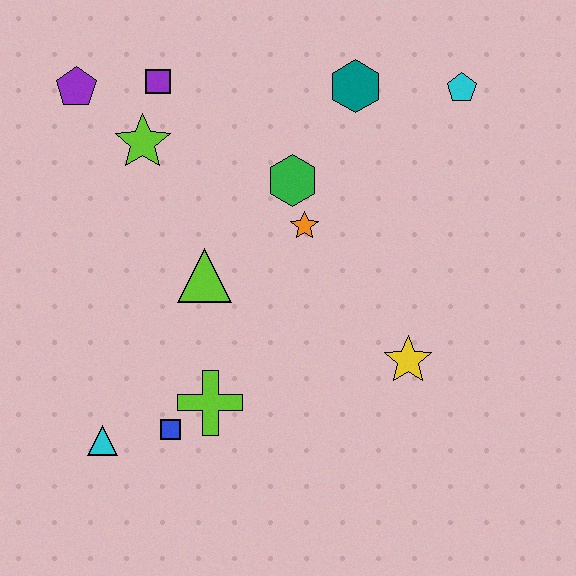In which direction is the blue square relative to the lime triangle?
The blue square is below the lime triangle.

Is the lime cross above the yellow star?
No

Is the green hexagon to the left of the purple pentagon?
No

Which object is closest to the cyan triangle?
The blue square is closest to the cyan triangle.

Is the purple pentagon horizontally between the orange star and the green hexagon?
No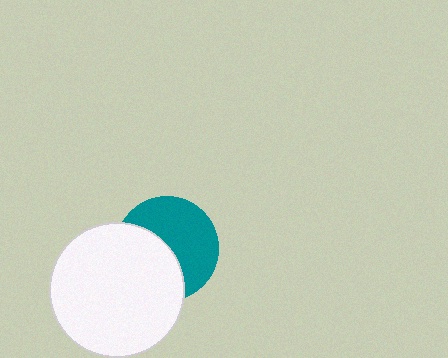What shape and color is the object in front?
The object in front is a white circle.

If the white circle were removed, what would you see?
You would see the complete teal circle.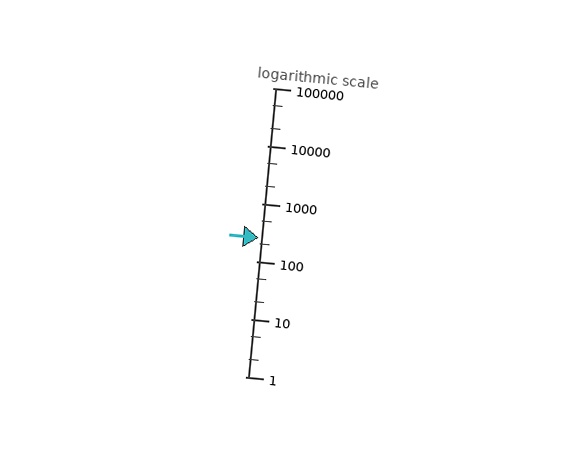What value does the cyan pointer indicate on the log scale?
The pointer indicates approximately 250.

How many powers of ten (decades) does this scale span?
The scale spans 5 decades, from 1 to 100000.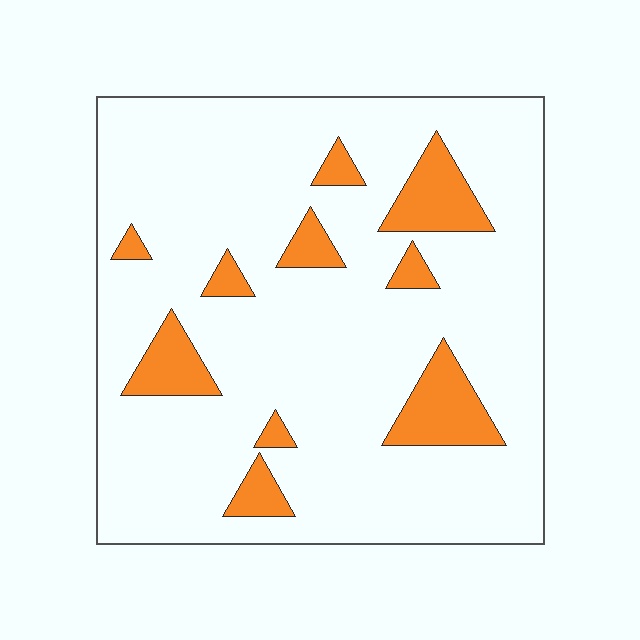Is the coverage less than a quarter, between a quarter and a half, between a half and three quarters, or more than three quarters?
Less than a quarter.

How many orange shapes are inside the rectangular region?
10.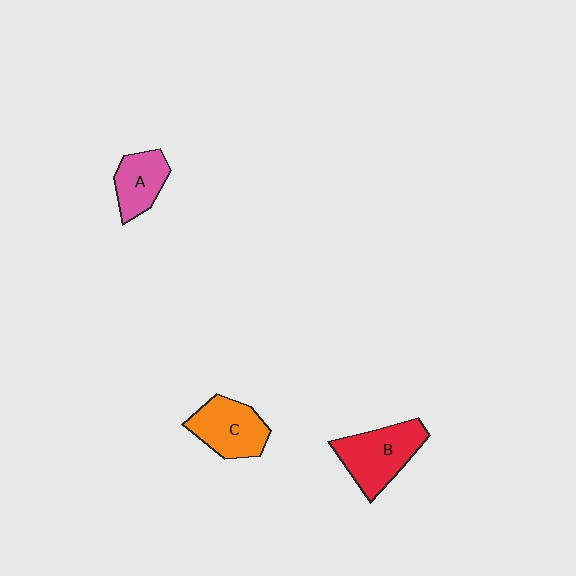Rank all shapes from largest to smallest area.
From largest to smallest: B (red), C (orange), A (pink).